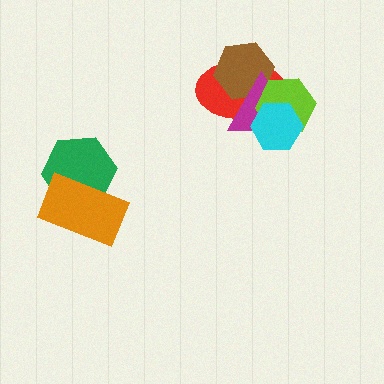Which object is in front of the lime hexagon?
The cyan hexagon is in front of the lime hexagon.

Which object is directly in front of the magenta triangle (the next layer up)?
The lime hexagon is directly in front of the magenta triangle.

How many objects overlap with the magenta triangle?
4 objects overlap with the magenta triangle.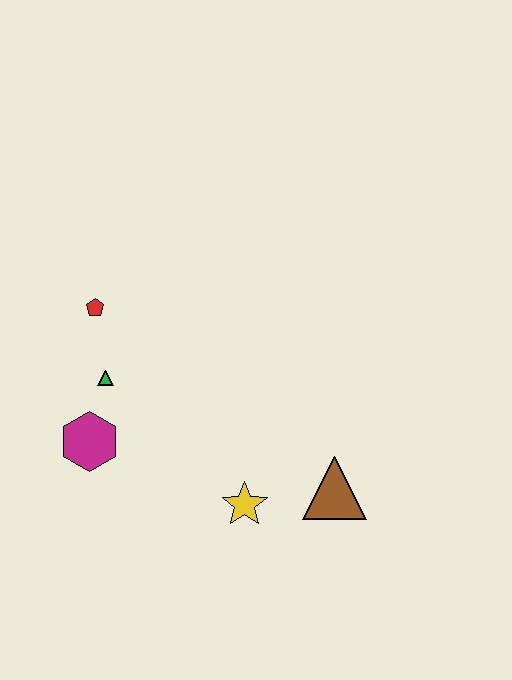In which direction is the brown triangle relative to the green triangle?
The brown triangle is to the right of the green triangle.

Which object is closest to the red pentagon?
The green triangle is closest to the red pentagon.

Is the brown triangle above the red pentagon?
No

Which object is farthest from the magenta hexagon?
The brown triangle is farthest from the magenta hexagon.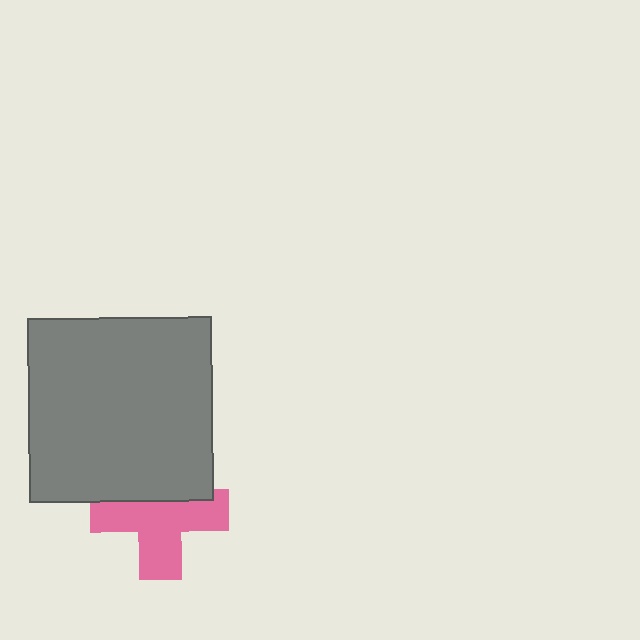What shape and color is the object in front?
The object in front is a gray square.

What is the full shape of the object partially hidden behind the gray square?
The partially hidden object is a pink cross.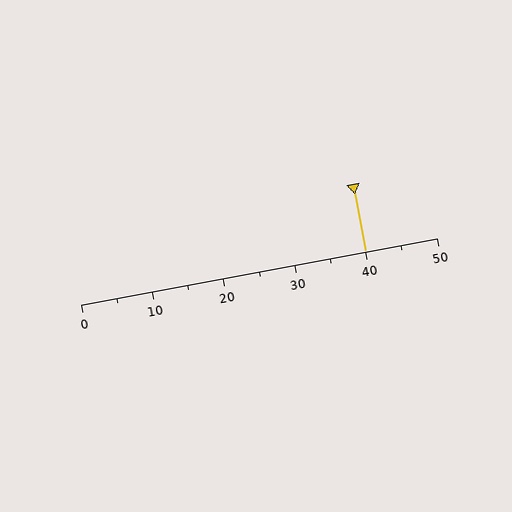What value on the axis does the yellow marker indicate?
The marker indicates approximately 40.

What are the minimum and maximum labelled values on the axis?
The axis runs from 0 to 50.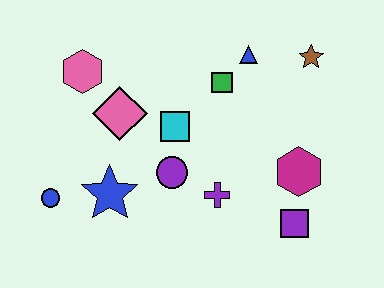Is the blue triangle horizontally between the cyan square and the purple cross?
No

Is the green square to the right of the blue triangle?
No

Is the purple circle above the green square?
No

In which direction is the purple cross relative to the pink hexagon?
The purple cross is to the right of the pink hexagon.